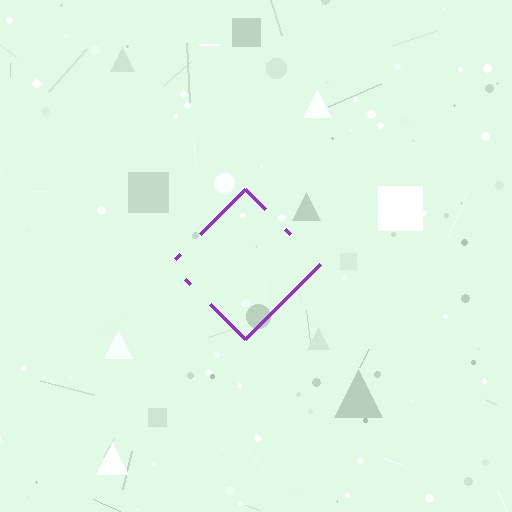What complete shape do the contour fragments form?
The contour fragments form a diamond.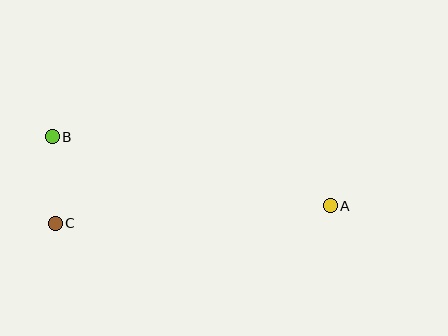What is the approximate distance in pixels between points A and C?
The distance between A and C is approximately 276 pixels.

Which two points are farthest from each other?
Points A and B are farthest from each other.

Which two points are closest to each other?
Points B and C are closest to each other.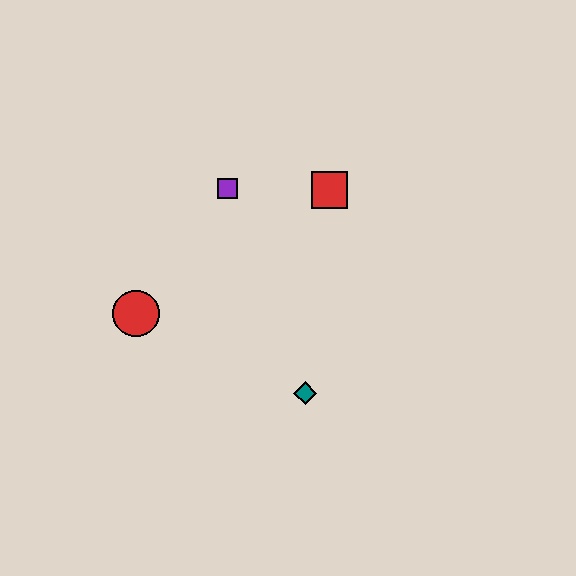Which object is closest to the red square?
The purple square is closest to the red square.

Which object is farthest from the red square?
The red circle is farthest from the red square.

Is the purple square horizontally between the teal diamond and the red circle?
Yes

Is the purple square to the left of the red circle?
No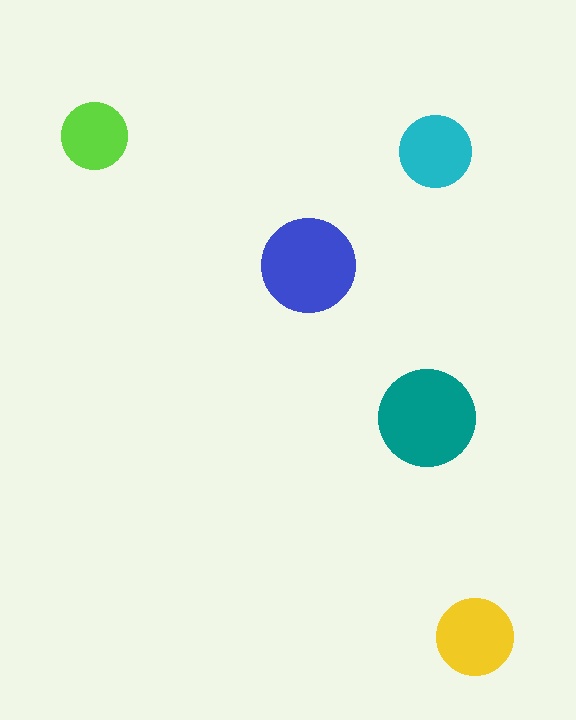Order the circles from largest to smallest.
the teal one, the blue one, the yellow one, the cyan one, the lime one.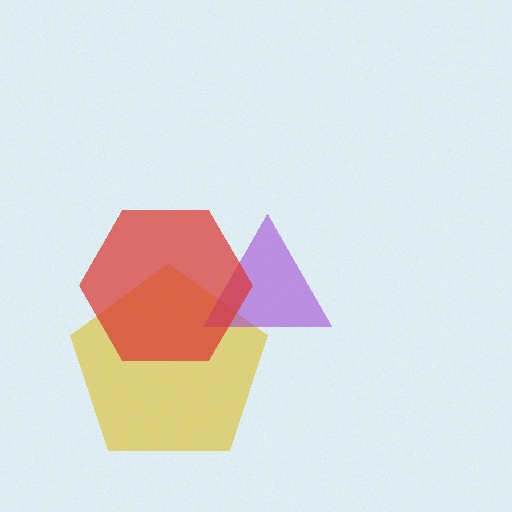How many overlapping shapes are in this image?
There are 3 overlapping shapes in the image.